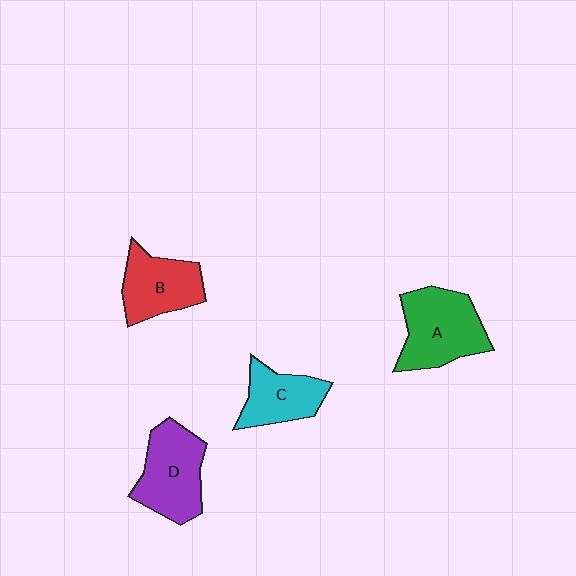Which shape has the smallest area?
Shape C (cyan).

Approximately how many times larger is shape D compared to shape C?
Approximately 1.3 times.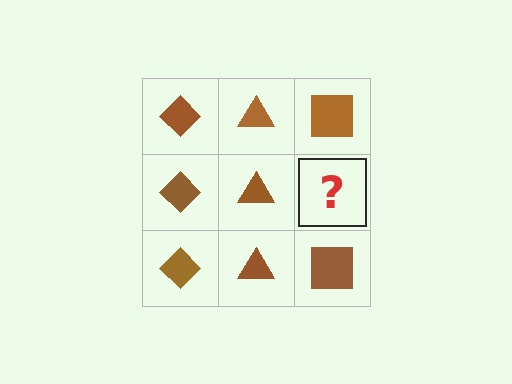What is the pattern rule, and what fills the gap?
The rule is that each column has a consistent shape. The gap should be filled with a brown square.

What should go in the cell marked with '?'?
The missing cell should contain a brown square.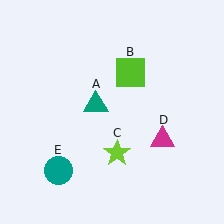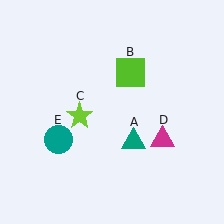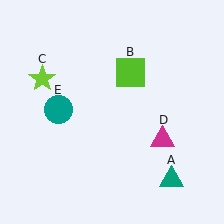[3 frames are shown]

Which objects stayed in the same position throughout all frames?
Lime square (object B) and magenta triangle (object D) remained stationary.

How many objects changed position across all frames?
3 objects changed position: teal triangle (object A), lime star (object C), teal circle (object E).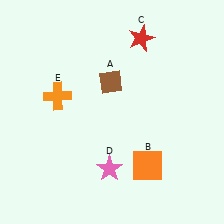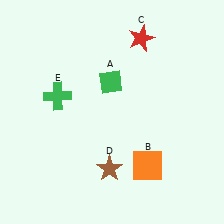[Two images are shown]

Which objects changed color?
A changed from brown to green. D changed from pink to brown. E changed from orange to green.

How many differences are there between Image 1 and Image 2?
There are 3 differences between the two images.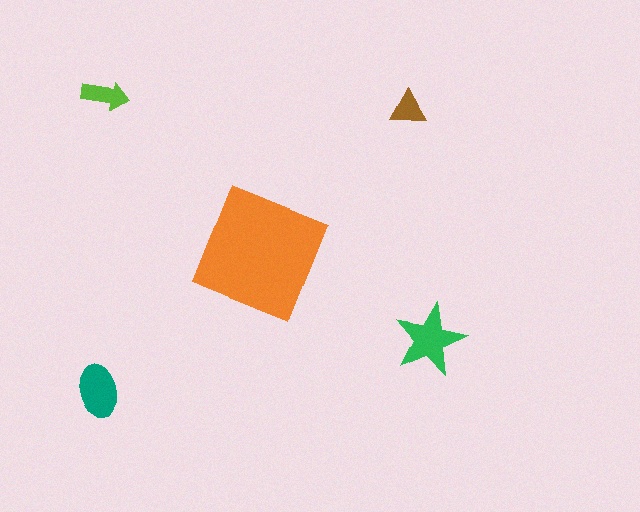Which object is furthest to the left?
The teal ellipse is leftmost.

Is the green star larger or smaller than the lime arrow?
Larger.